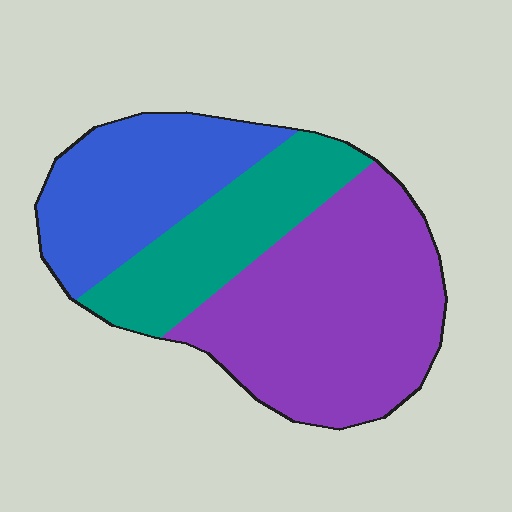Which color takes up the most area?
Purple, at roughly 50%.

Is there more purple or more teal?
Purple.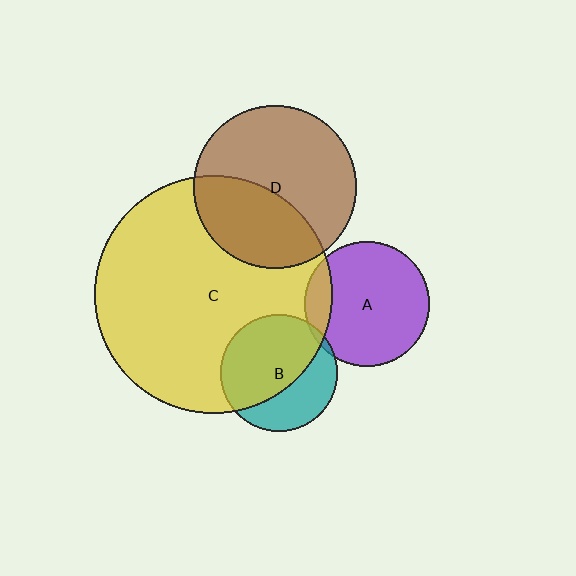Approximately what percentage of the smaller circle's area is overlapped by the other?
Approximately 5%.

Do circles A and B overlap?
Yes.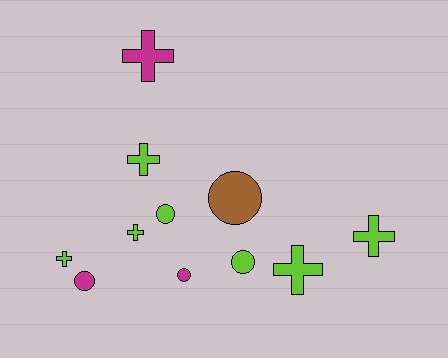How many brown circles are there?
There is 1 brown circle.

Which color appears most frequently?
Lime, with 7 objects.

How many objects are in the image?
There are 11 objects.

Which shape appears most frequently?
Cross, with 6 objects.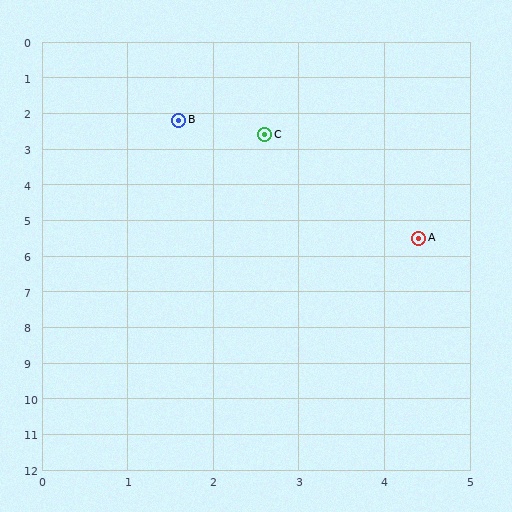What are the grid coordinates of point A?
Point A is at approximately (4.4, 5.5).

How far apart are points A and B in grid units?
Points A and B are about 4.3 grid units apart.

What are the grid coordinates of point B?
Point B is at approximately (1.6, 2.2).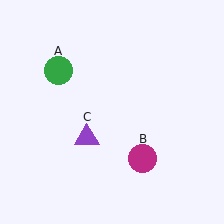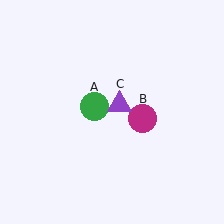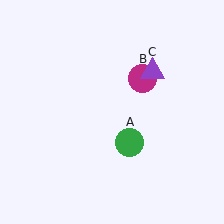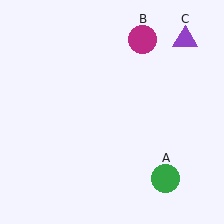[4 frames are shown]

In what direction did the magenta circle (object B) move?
The magenta circle (object B) moved up.